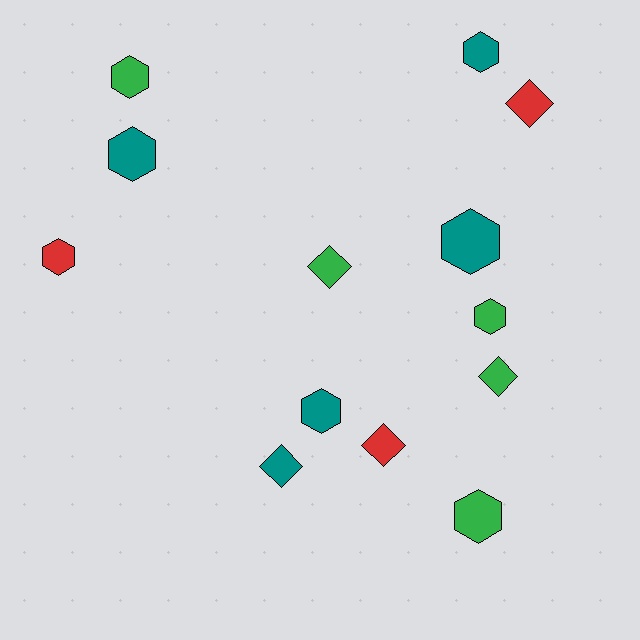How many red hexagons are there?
There is 1 red hexagon.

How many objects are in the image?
There are 13 objects.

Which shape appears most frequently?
Hexagon, with 8 objects.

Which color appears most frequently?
Teal, with 5 objects.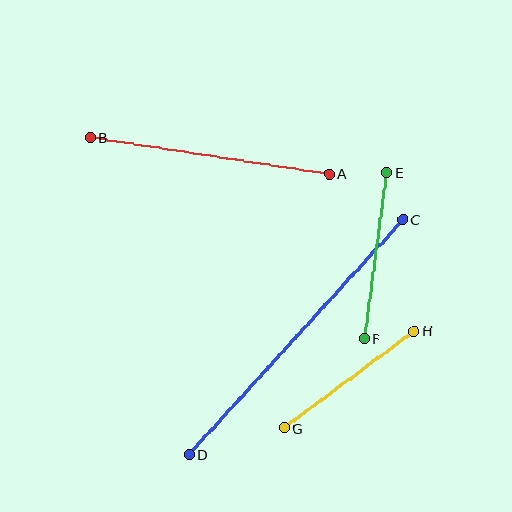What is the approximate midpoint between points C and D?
The midpoint is at approximately (296, 337) pixels.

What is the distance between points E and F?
The distance is approximately 168 pixels.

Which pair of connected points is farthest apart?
Points C and D are farthest apart.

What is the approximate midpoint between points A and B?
The midpoint is at approximately (210, 156) pixels.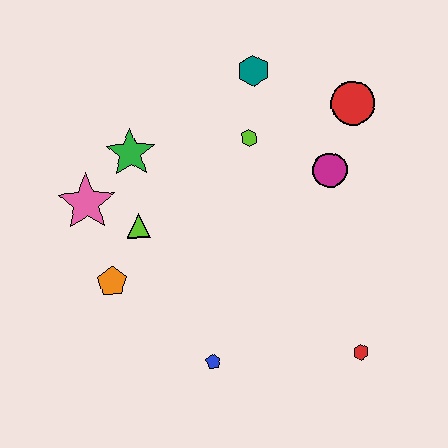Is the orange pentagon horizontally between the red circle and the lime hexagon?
No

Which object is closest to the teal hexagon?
The lime hexagon is closest to the teal hexagon.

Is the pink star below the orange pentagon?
No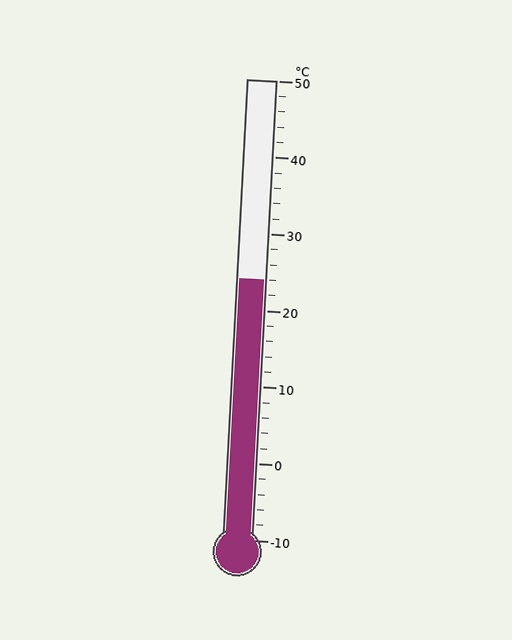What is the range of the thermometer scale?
The thermometer scale ranges from -10°C to 50°C.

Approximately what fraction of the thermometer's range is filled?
The thermometer is filled to approximately 55% of its range.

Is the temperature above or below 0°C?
The temperature is above 0°C.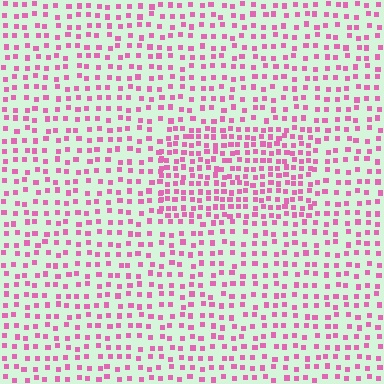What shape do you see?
I see a rectangle.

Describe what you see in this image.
The image contains small pink elements arranged at two different densities. A rectangle-shaped region is visible where the elements are more densely packed than the surrounding area.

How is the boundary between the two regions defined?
The boundary is defined by a change in element density (approximately 1.8x ratio). All elements are the same color, size, and shape.